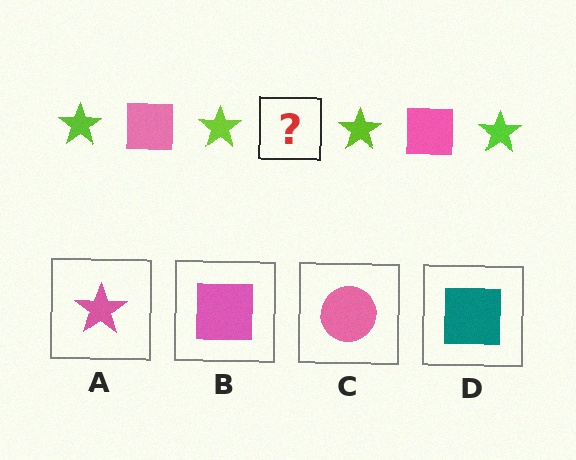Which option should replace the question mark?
Option B.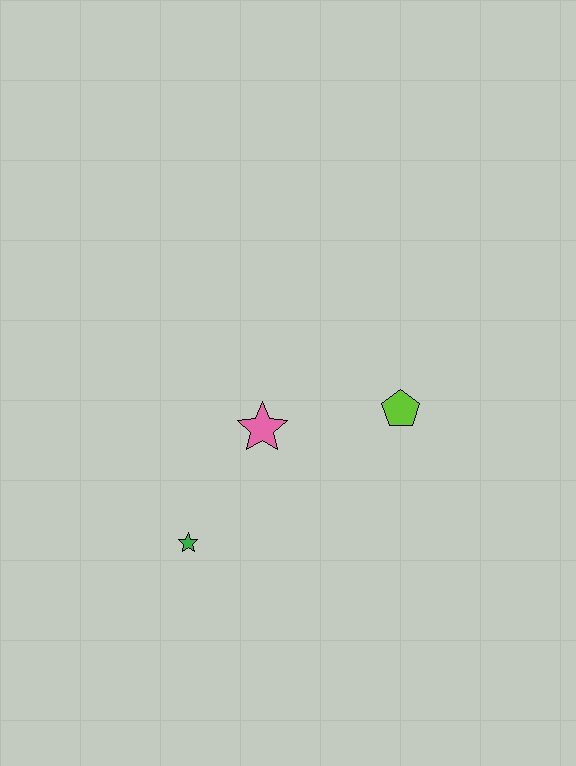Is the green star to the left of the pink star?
Yes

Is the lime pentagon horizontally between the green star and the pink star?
No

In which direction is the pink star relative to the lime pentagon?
The pink star is to the left of the lime pentagon.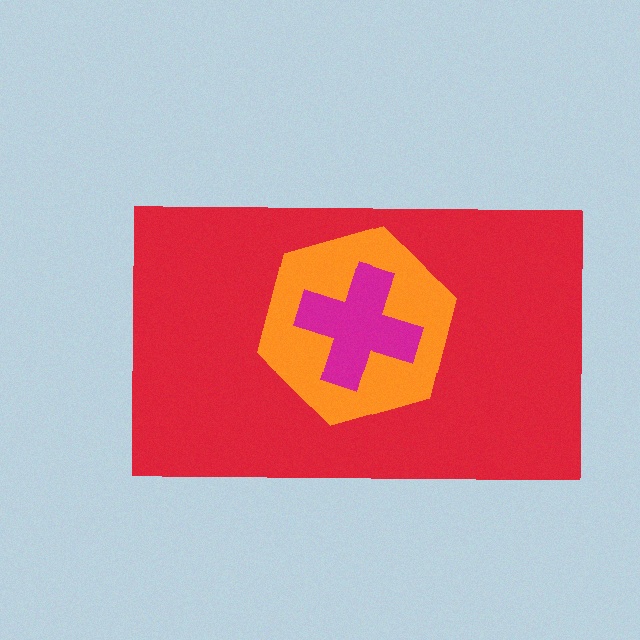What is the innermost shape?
The magenta cross.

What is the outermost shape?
The red rectangle.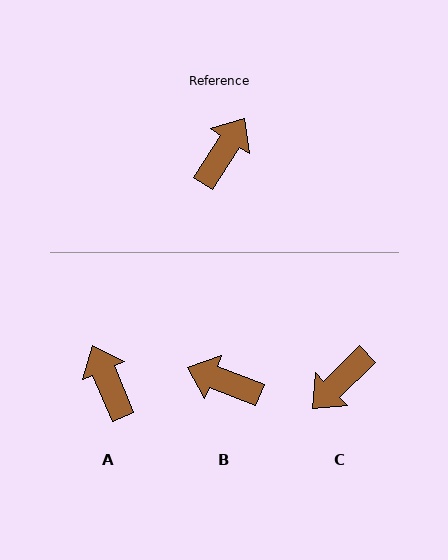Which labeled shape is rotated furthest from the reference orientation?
C, about 167 degrees away.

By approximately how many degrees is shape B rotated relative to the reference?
Approximately 102 degrees counter-clockwise.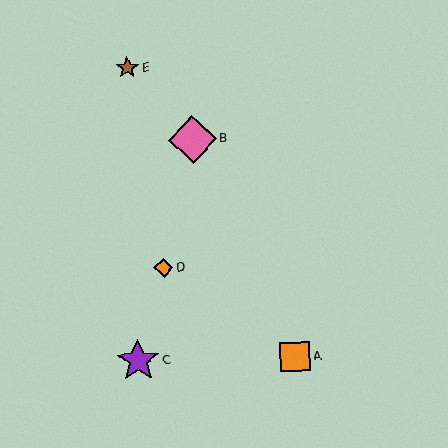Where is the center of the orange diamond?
The center of the orange diamond is at (163, 268).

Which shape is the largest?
The pink diamond (labeled B) is the largest.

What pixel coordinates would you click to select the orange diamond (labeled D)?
Click at (163, 268) to select the orange diamond D.